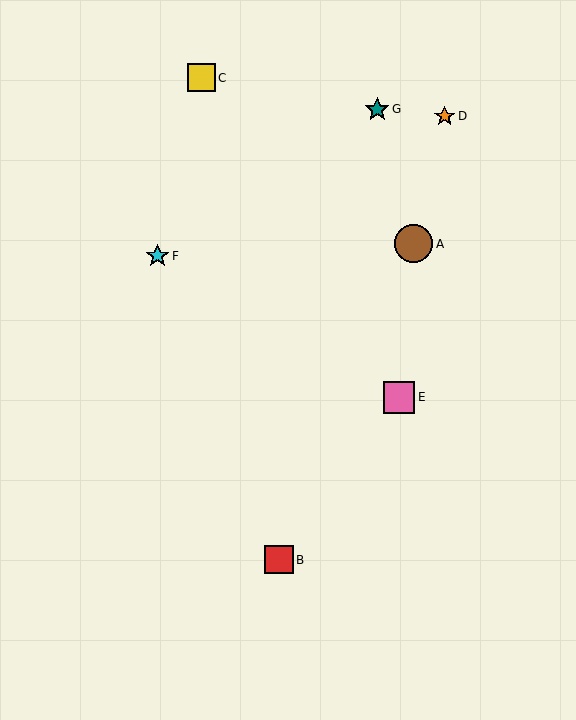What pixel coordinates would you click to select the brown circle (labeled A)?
Click at (413, 244) to select the brown circle A.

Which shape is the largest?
The brown circle (labeled A) is the largest.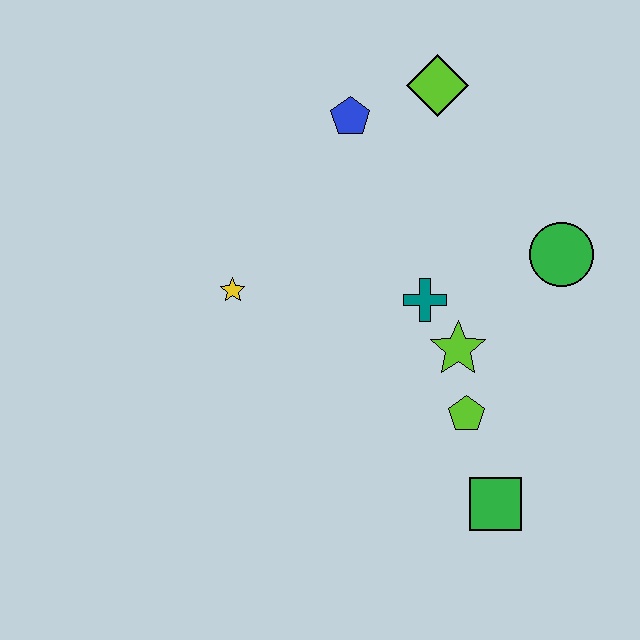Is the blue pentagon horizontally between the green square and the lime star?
No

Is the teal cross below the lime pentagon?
No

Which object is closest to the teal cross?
The lime star is closest to the teal cross.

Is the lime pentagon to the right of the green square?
No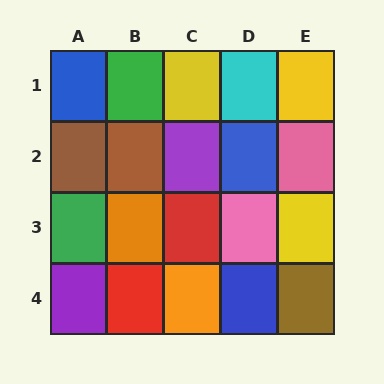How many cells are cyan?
1 cell is cyan.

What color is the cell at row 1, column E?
Yellow.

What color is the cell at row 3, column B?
Orange.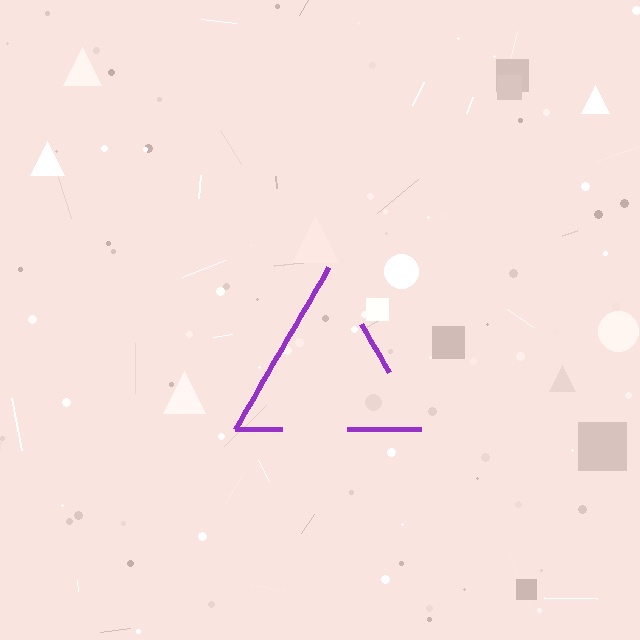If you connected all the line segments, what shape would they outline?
They would outline a triangle.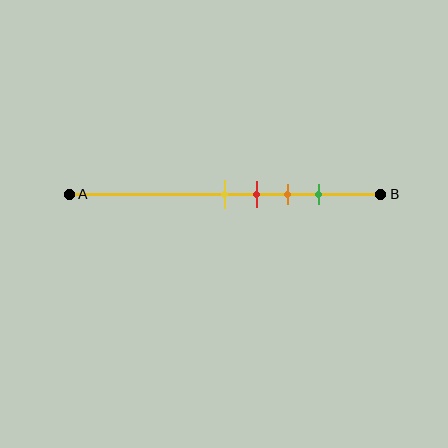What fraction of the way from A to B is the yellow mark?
The yellow mark is approximately 50% (0.5) of the way from A to B.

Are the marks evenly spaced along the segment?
Yes, the marks are approximately evenly spaced.